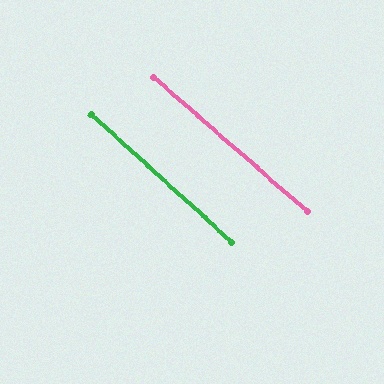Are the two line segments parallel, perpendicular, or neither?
Parallel — their directions differ by only 1.4°.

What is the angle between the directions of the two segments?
Approximately 1 degree.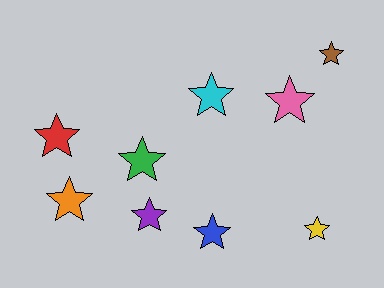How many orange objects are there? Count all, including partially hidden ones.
There is 1 orange object.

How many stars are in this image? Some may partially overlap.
There are 9 stars.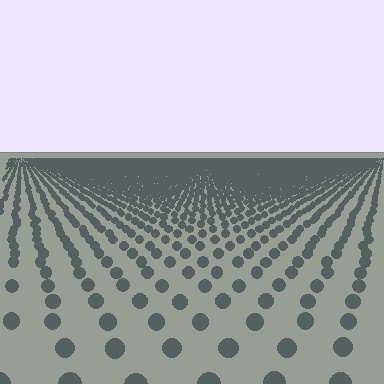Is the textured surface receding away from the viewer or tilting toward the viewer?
The surface is receding away from the viewer. Texture elements get smaller and denser toward the top.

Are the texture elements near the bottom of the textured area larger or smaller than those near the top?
Larger. Near the bottom, elements are closer to the viewer and appear at a bigger on-screen size.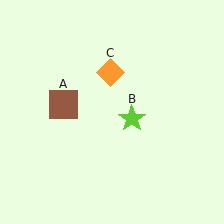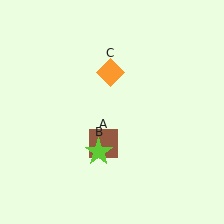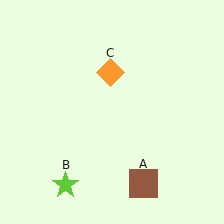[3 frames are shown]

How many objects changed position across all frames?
2 objects changed position: brown square (object A), lime star (object B).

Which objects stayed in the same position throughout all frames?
Orange diamond (object C) remained stationary.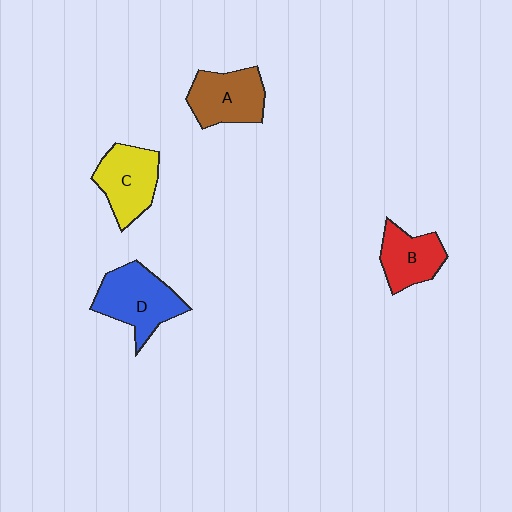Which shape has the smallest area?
Shape B (red).